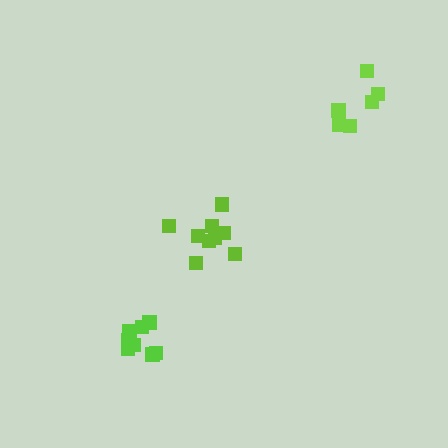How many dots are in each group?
Group 1: 8 dots, Group 2: 10 dots, Group 3: 6 dots (24 total).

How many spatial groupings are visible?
There are 3 spatial groupings.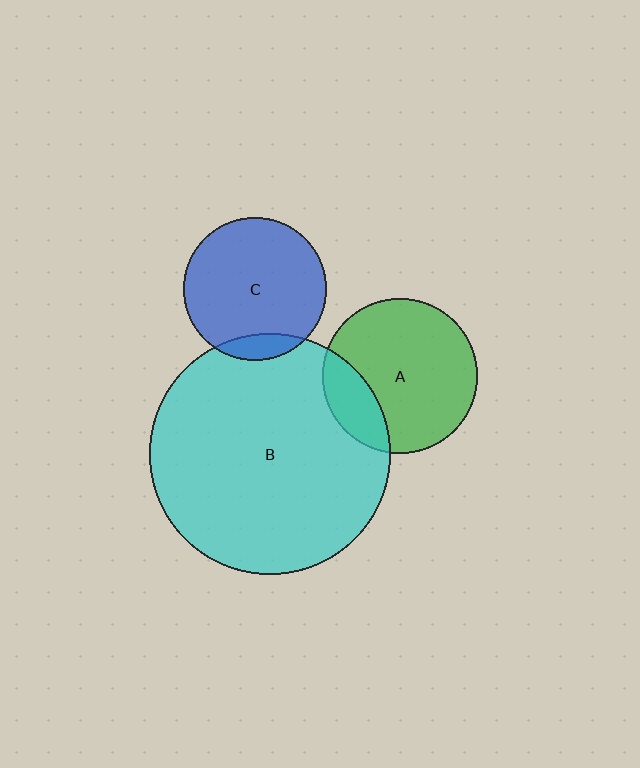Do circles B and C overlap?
Yes.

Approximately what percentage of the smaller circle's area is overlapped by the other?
Approximately 10%.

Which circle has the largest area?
Circle B (cyan).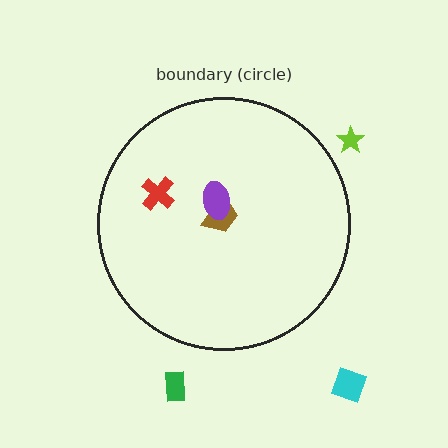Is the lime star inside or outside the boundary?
Outside.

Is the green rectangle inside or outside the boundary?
Outside.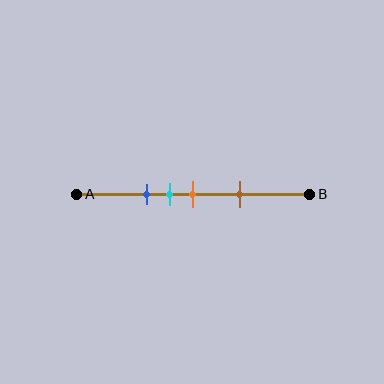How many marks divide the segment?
There are 4 marks dividing the segment.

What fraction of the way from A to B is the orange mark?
The orange mark is approximately 50% (0.5) of the way from A to B.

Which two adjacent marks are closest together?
The cyan and orange marks are the closest adjacent pair.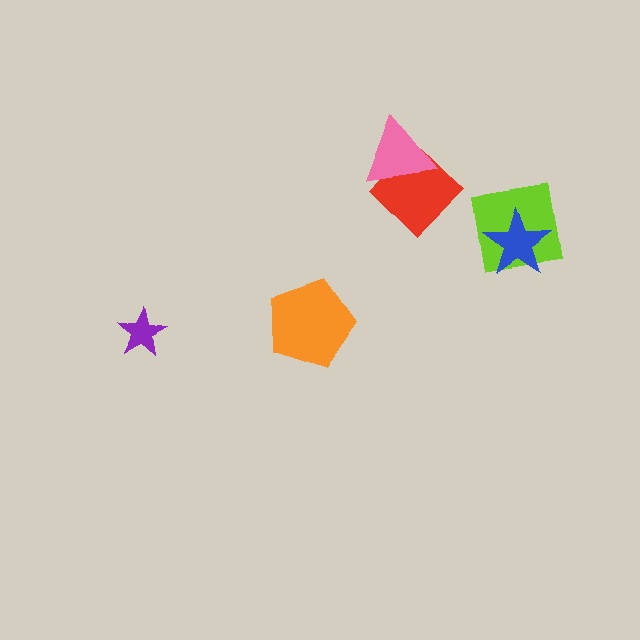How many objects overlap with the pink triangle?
1 object overlaps with the pink triangle.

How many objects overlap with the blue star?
1 object overlaps with the blue star.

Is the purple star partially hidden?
No, no other shape covers it.